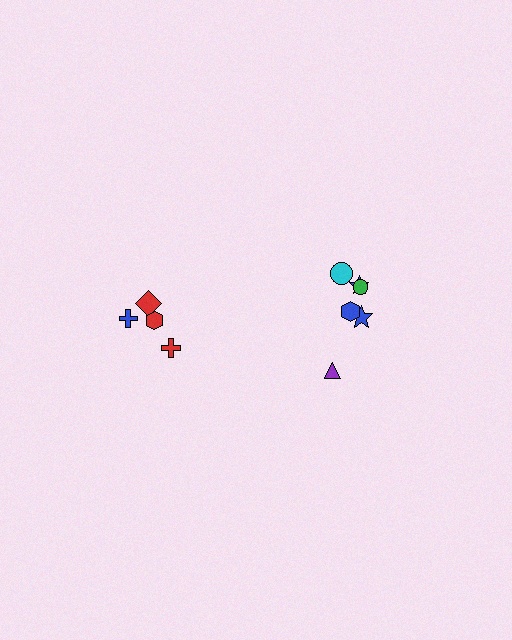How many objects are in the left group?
There are 4 objects.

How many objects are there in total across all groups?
There are 10 objects.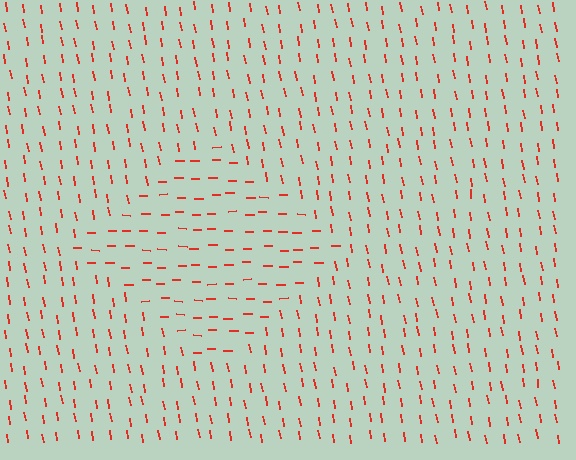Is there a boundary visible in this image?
Yes, there is a texture boundary formed by a change in line orientation.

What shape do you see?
I see a diamond.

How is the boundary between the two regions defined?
The boundary is defined purely by a change in line orientation (approximately 81 degrees difference). All lines are the same color and thickness.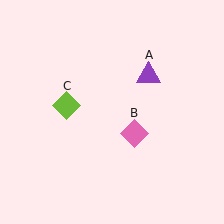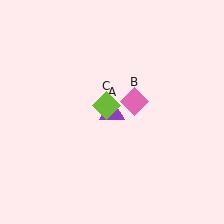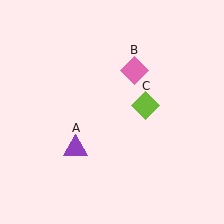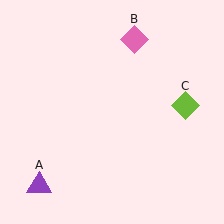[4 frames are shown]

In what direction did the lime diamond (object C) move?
The lime diamond (object C) moved right.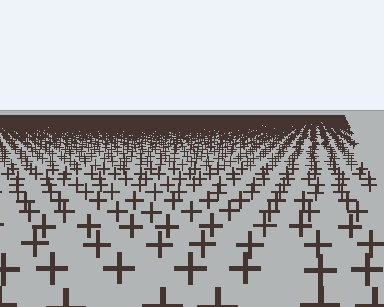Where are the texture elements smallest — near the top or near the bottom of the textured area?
Near the top.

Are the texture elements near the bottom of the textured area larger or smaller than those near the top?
Larger. Near the bottom, elements are closer to the viewer and appear at a bigger on-screen size.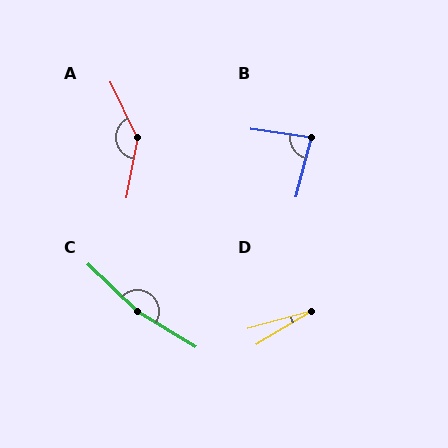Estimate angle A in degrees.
Approximately 143 degrees.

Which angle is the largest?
C, at approximately 167 degrees.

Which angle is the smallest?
D, at approximately 16 degrees.